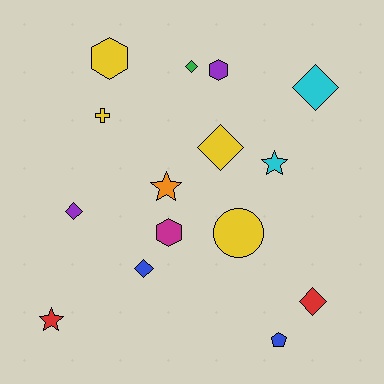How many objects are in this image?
There are 15 objects.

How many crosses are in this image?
There is 1 cross.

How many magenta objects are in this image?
There is 1 magenta object.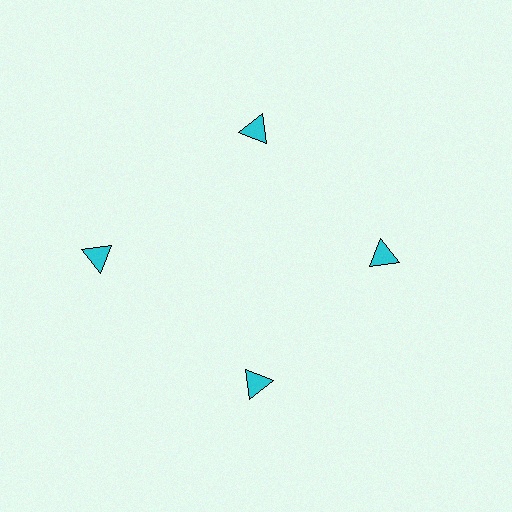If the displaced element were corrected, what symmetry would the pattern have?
It would have 4-fold rotational symmetry — the pattern would map onto itself every 90 degrees.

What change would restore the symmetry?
The symmetry would be restored by moving it inward, back onto the ring so that all 4 triangles sit at equal angles and equal distance from the center.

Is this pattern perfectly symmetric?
No. The 4 cyan triangles are arranged in a ring, but one element near the 9 o'clock position is pushed outward from the center, breaking the 4-fold rotational symmetry.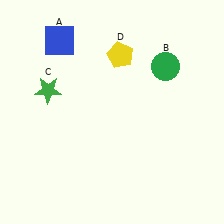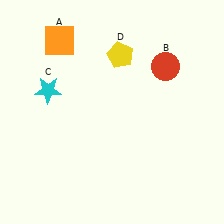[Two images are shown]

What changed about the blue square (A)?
In Image 1, A is blue. In Image 2, it changed to orange.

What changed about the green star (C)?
In Image 1, C is green. In Image 2, it changed to cyan.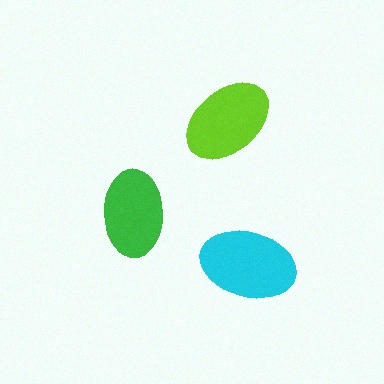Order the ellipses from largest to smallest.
the cyan one, the lime one, the green one.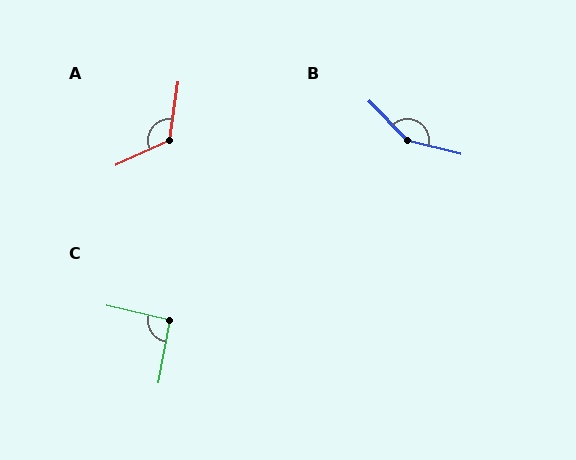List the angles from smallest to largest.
C (92°), A (123°), B (149°).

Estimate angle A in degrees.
Approximately 123 degrees.